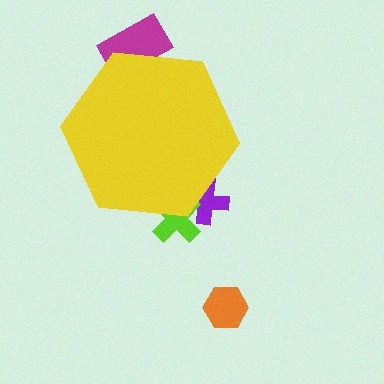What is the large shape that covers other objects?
A yellow hexagon.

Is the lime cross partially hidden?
Yes, the lime cross is partially hidden behind the yellow hexagon.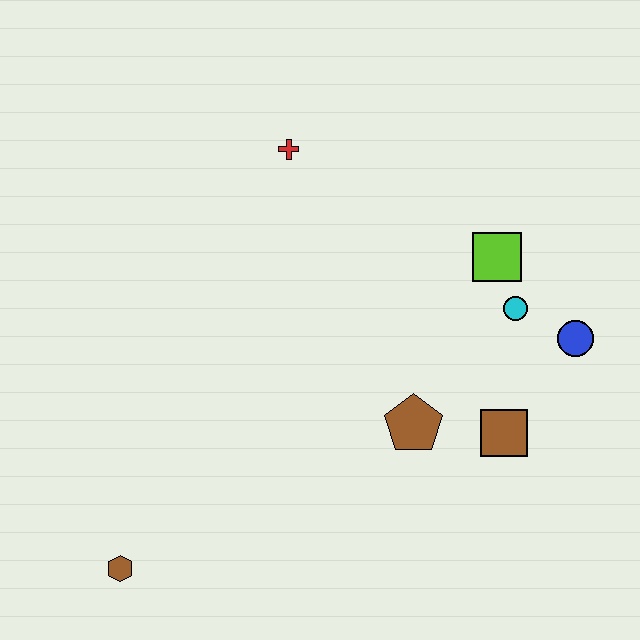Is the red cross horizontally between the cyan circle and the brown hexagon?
Yes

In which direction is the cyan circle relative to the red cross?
The cyan circle is to the right of the red cross.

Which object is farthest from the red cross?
The brown hexagon is farthest from the red cross.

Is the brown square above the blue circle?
No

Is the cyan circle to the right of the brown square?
Yes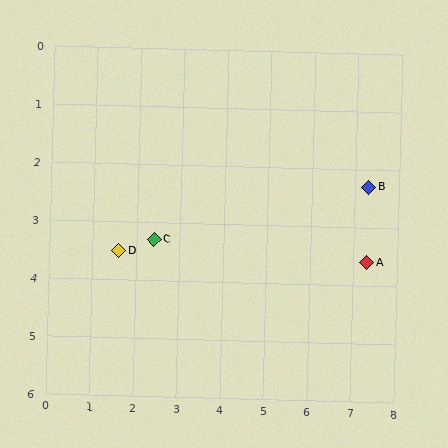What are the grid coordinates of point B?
Point B is at approximately (7.3, 2.3).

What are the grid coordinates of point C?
Point C is at approximately (2.4, 3.3).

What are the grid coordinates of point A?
Point A is at approximately (7.3, 3.6).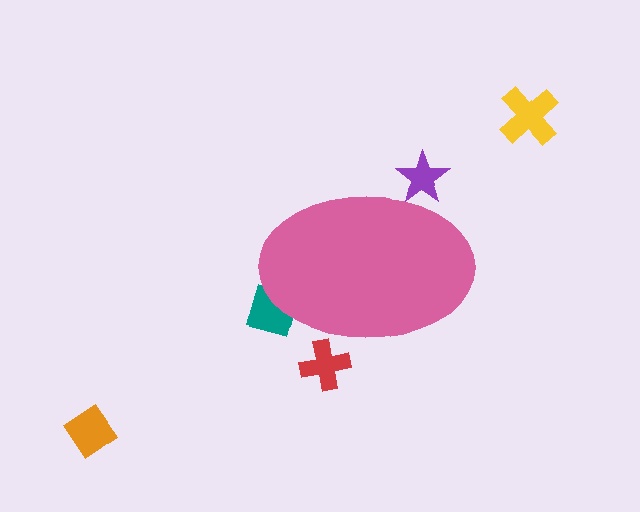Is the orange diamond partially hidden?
No, the orange diamond is fully visible.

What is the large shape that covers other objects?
A pink ellipse.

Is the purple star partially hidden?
Yes, the purple star is partially hidden behind the pink ellipse.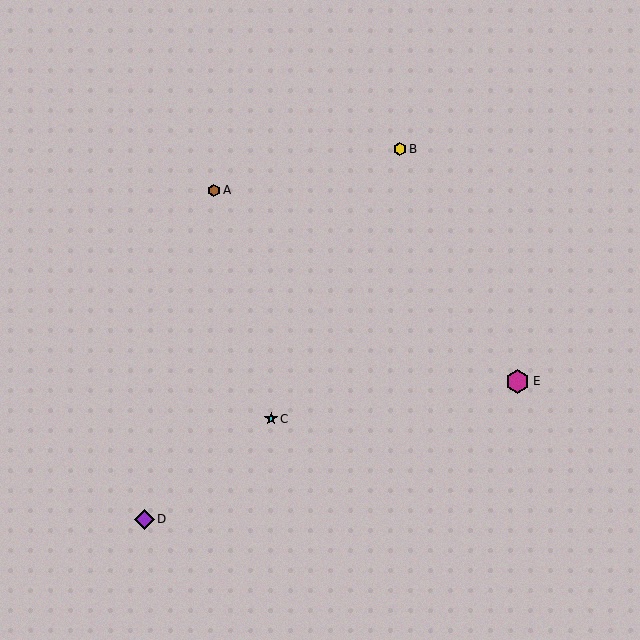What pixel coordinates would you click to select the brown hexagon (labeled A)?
Click at (214, 190) to select the brown hexagon A.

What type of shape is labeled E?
Shape E is a magenta hexagon.